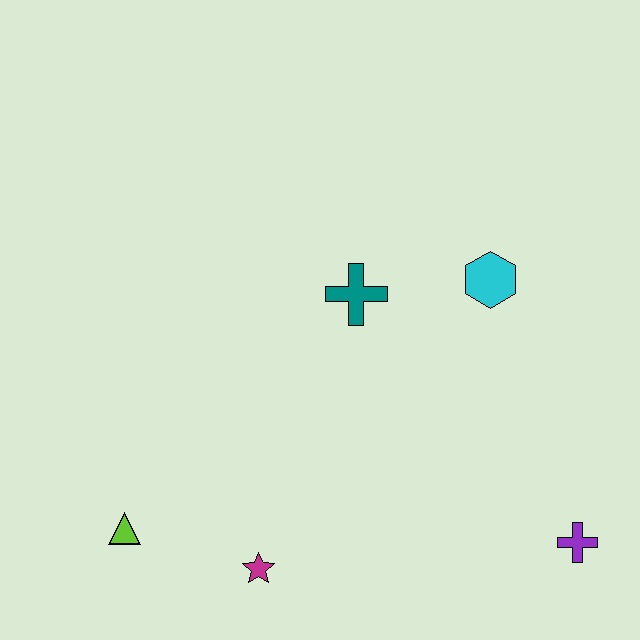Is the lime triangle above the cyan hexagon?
No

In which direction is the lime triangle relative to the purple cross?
The lime triangle is to the left of the purple cross.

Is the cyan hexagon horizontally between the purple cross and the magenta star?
Yes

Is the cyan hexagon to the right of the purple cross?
No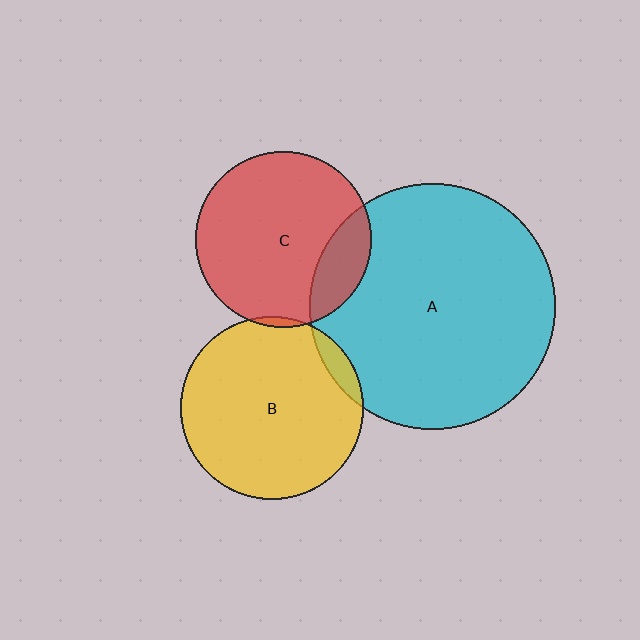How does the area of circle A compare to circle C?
Approximately 2.0 times.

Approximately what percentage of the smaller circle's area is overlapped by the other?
Approximately 20%.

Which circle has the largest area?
Circle A (cyan).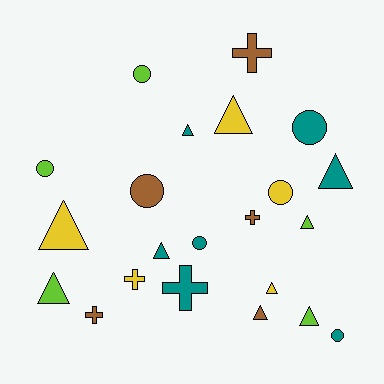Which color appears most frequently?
Teal, with 7 objects.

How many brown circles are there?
There is 1 brown circle.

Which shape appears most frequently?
Triangle, with 10 objects.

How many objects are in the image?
There are 22 objects.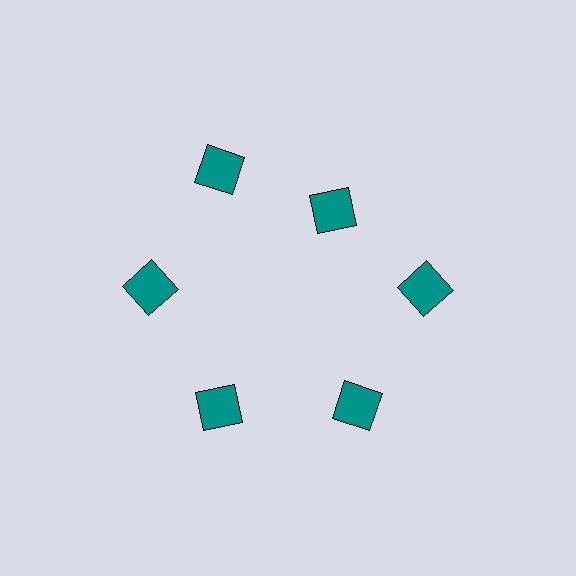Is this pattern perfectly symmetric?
No. The 6 teal squares are arranged in a ring, but one element near the 1 o'clock position is pulled inward toward the center, breaking the 6-fold rotational symmetry.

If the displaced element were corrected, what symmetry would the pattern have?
It would have 6-fold rotational symmetry — the pattern would map onto itself every 60 degrees.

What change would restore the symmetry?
The symmetry would be restored by moving it outward, back onto the ring so that all 6 squares sit at equal angles and equal distance from the center.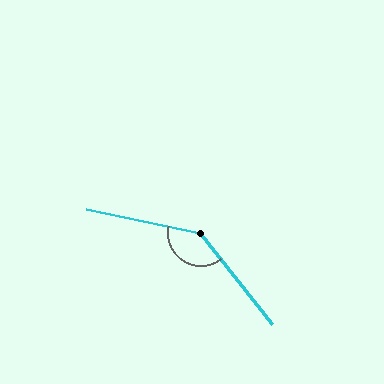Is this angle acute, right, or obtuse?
It is obtuse.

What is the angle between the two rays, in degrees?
Approximately 140 degrees.